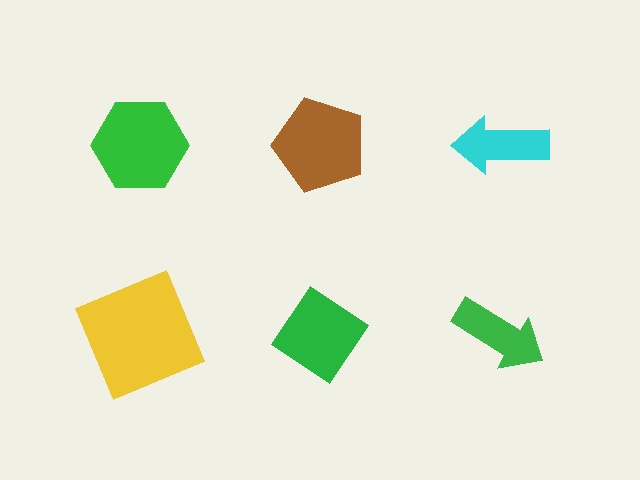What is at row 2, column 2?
A green diamond.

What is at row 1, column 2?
A brown pentagon.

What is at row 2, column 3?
A green arrow.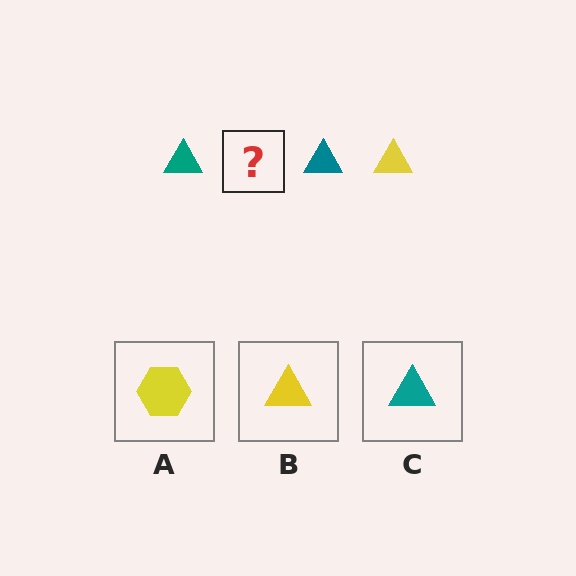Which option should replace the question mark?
Option B.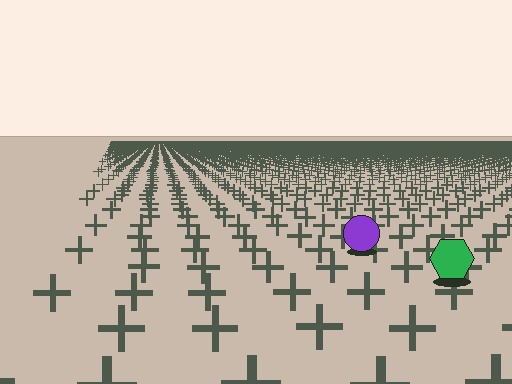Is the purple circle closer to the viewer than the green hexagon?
No. The green hexagon is closer — you can tell from the texture gradient: the ground texture is coarser near it.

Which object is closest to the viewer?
The green hexagon is closest. The texture marks near it are larger and more spread out.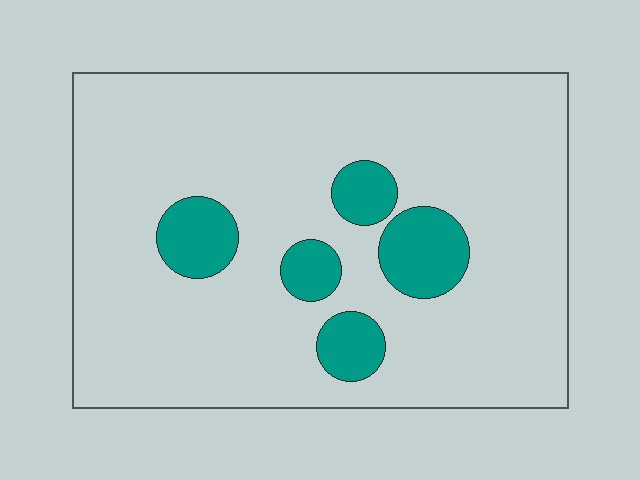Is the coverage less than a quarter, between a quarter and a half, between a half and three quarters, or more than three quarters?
Less than a quarter.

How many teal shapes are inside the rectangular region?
5.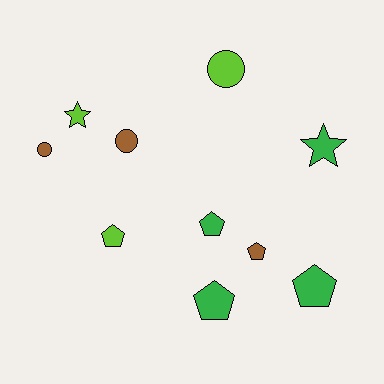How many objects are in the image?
There are 10 objects.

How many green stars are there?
There is 1 green star.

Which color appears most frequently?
Green, with 4 objects.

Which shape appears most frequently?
Pentagon, with 5 objects.